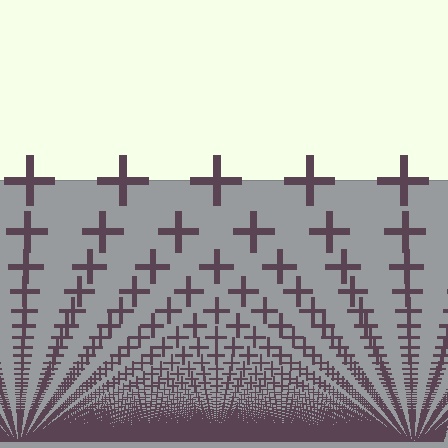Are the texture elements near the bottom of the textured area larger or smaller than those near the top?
Smaller. The gradient is inverted — elements near the bottom are smaller and denser.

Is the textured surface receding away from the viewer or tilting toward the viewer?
The surface appears to tilt toward the viewer. Texture elements get larger and sparser toward the top.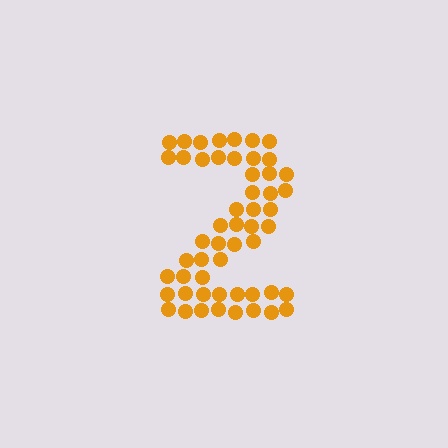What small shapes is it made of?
It is made of small circles.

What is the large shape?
The large shape is the digit 2.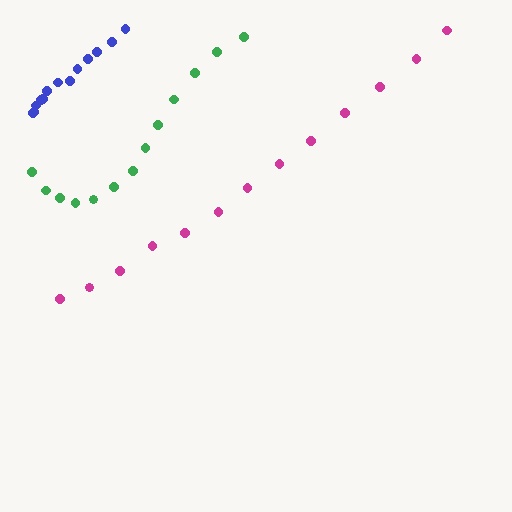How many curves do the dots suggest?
There are 3 distinct paths.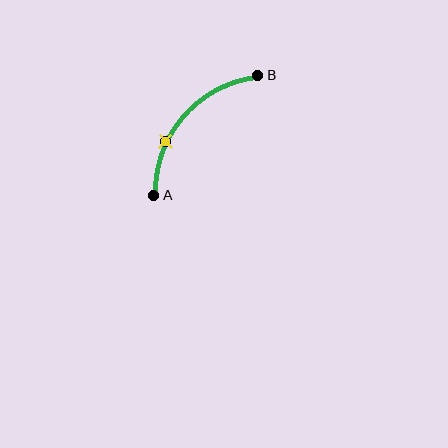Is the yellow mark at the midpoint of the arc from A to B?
No. The yellow mark lies on the arc but is closer to endpoint A. The arc midpoint would be at the point on the curve equidistant along the arc from both A and B.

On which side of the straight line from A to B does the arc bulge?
The arc bulges above and to the left of the straight line connecting A and B.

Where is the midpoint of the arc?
The arc midpoint is the point on the curve farthest from the straight line joining A and B. It sits above and to the left of that line.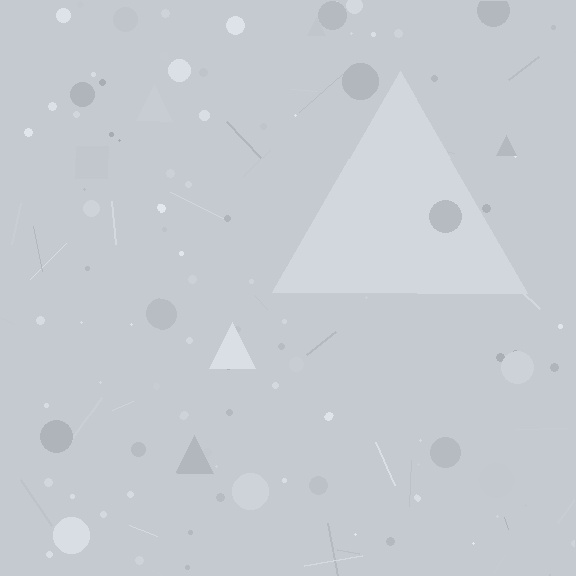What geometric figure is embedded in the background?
A triangle is embedded in the background.